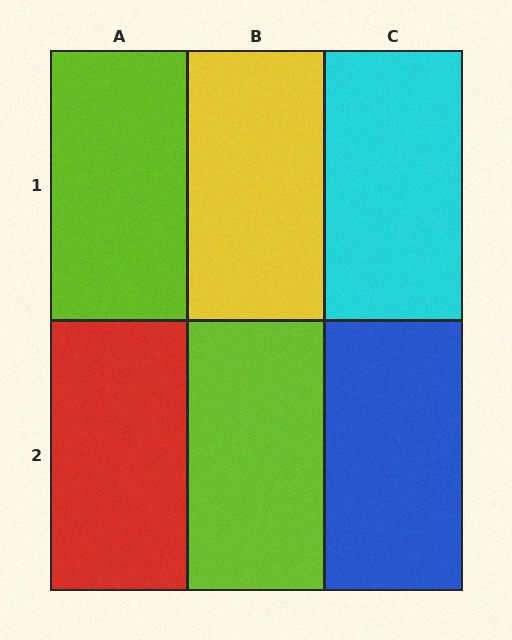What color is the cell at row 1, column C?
Cyan.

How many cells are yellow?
1 cell is yellow.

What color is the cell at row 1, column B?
Yellow.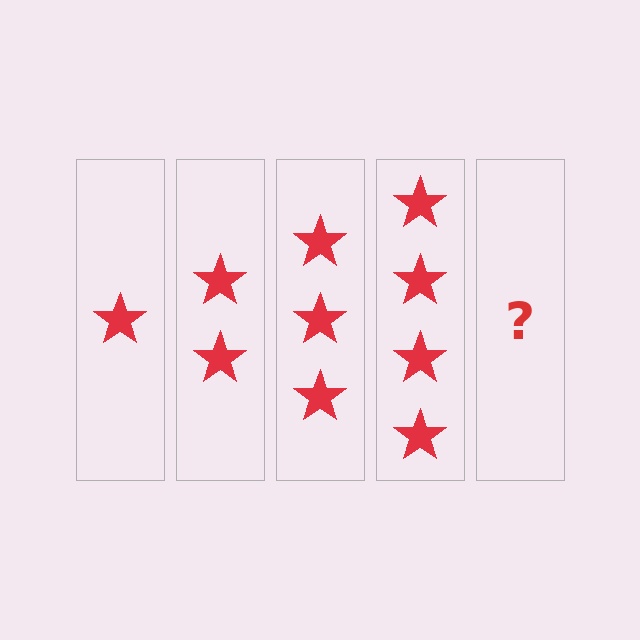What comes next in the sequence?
The next element should be 5 stars.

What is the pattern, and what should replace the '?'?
The pattern is that each step adds one more star. The '?' should be 5 stars.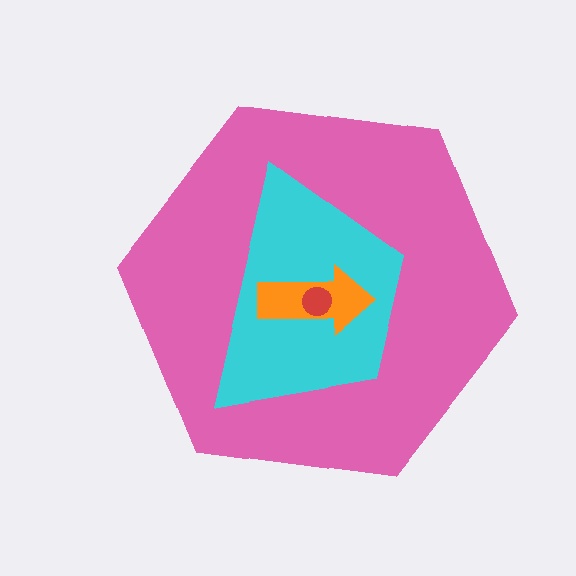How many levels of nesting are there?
4.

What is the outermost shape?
The pink hexagon.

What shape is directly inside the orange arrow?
The red circle.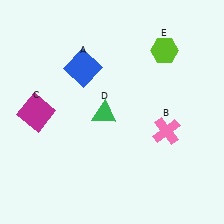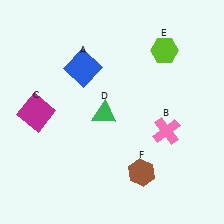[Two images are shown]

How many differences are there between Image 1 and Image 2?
There is 1 difference between the two images.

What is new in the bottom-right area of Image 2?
A brown hexagon (F) was added in the bottom-right area of Image 2.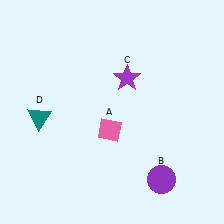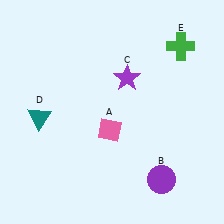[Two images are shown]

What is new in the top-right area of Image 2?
A green cross (E) was added in the top-right area of Image 2.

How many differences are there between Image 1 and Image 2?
There is 1 difference between the two images.